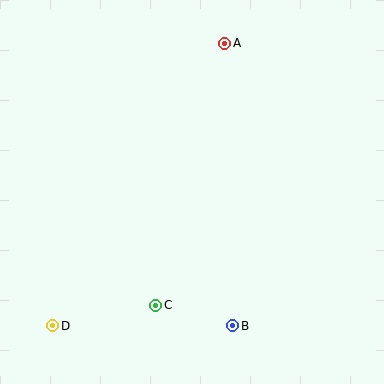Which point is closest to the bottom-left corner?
Point D is closest to the bottom-left corner.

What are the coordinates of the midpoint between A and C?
The midpoint between A and C is at (190, 174).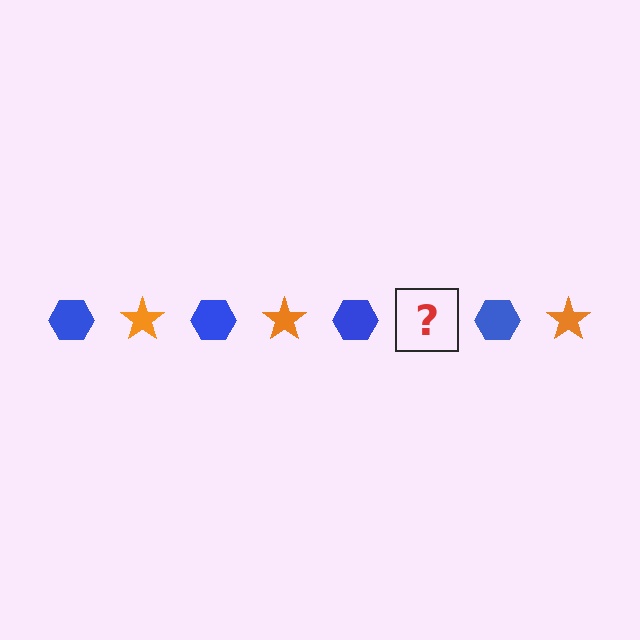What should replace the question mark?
The question mark should be replaced with an orange star.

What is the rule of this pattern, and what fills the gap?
The rule is that the pattern alternates between blue hexagon and orange star. The gap should be filled with an orange star.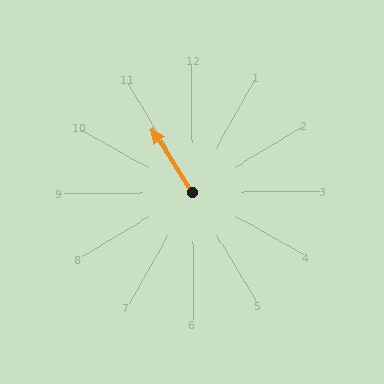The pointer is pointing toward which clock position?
Roughly 11 o'clock.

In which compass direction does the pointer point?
Northwest.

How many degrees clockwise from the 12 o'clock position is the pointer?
Approximately 328 degrees.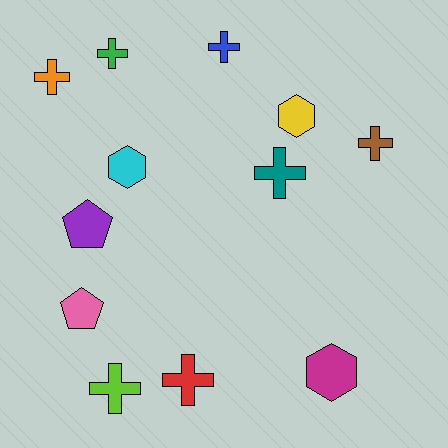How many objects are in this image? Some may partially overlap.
There are 12 objects.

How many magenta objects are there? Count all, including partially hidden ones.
There is 1 magenta object.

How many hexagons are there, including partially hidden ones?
There are 3 hexagons.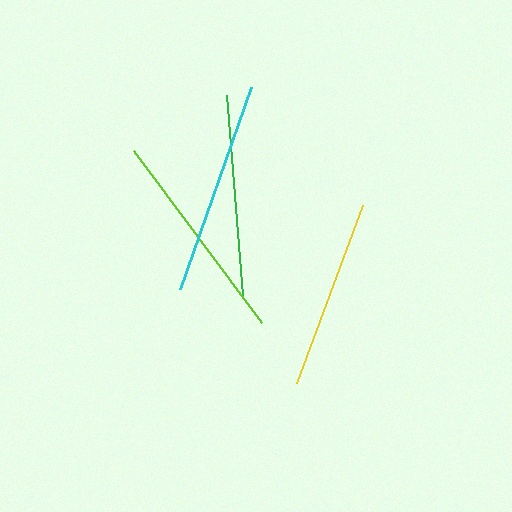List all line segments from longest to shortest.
From longest to shortest: cyan, lime, green, yellow.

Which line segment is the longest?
The cyan line is the longest at approximately 215 pixels.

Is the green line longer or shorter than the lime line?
The lime line is longer than the green line.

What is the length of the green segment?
The green segment is approximately 201 pixels long.